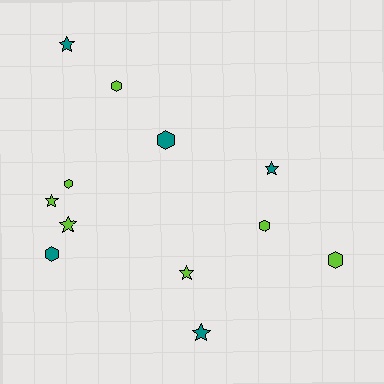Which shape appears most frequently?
Star, with 6 objects.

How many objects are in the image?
There are 12 objects.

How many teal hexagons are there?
There are 2 teal hexagons.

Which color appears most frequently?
Lime, with 7 objects.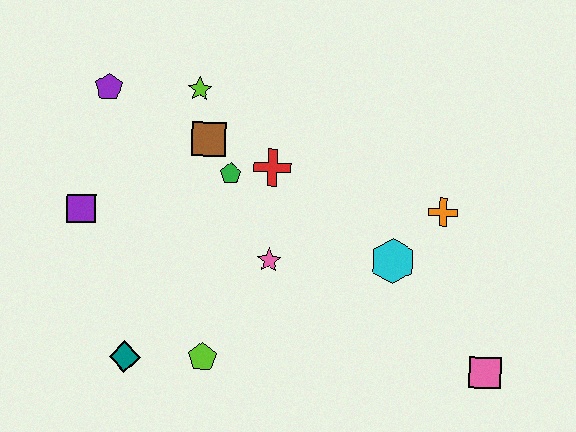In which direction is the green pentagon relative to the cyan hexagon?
The green pentagon is to the left of the cyan hexagon.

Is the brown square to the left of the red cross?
Yes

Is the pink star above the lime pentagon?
Yes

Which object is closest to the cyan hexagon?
The orange cross is closest to the cyan hexagon.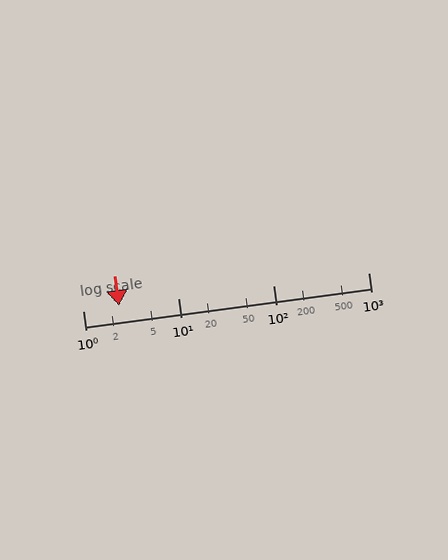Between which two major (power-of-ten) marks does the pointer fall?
The pointer is between 1 and 10.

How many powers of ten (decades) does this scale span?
The scale spans 3 decades, from 1 to 1000.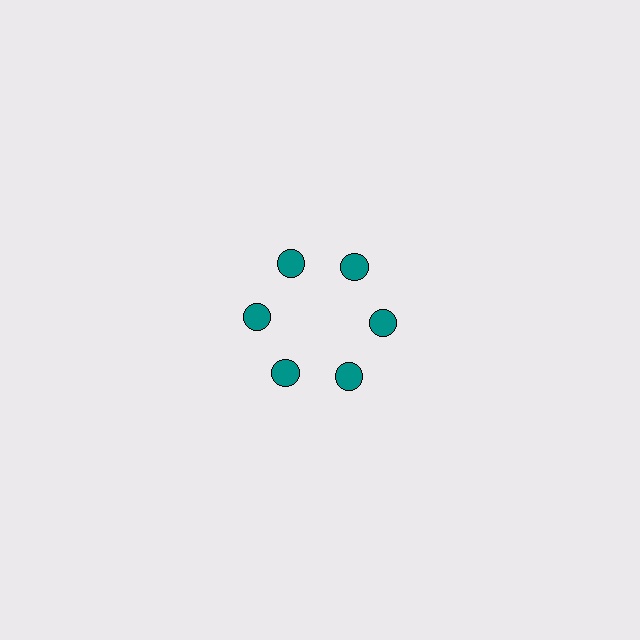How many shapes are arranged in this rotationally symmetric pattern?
There are 6 shapes, arranged in 6 groups of 1.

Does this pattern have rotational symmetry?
Yes, this pattern has 6-fold rotational symmetry. It looks the same after rotating 60 degrees around the center.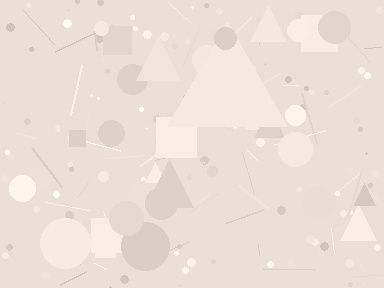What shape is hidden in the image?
A triangle is hidden in the image.